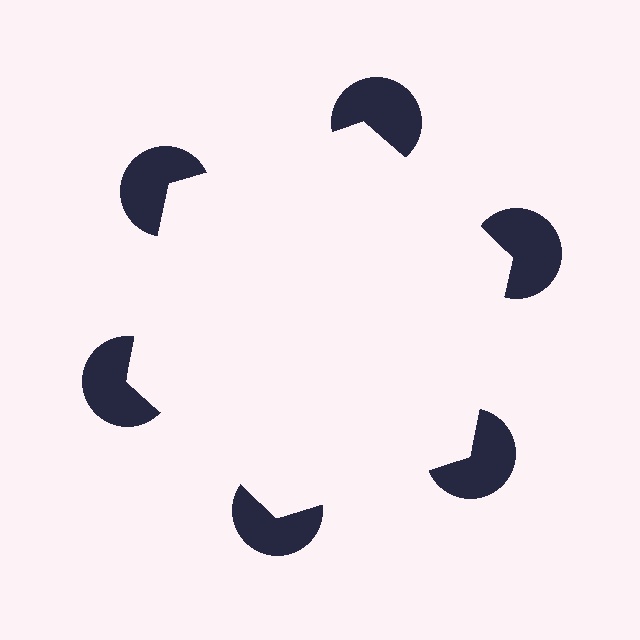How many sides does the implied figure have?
6 sides.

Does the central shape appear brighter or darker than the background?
It typically appears slightly brighter than the background, even though no actual brightness change is drawn.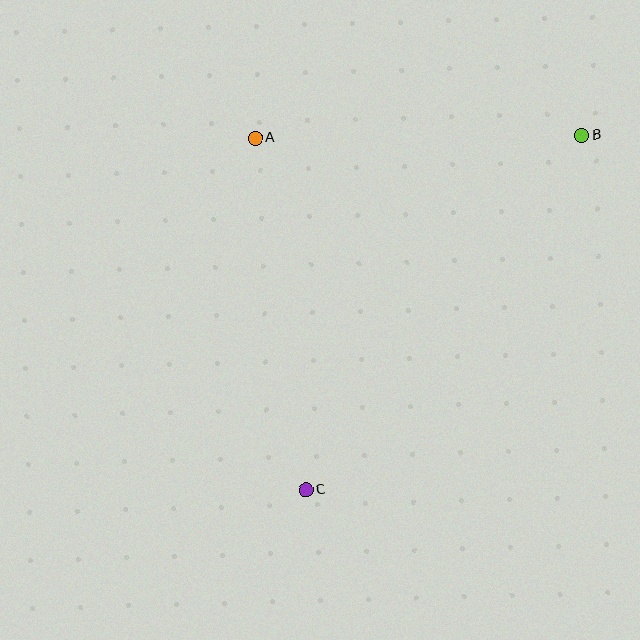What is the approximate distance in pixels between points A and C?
The distance between A and C is approximately 356 pixels.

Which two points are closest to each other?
Points A and B are closest to each other.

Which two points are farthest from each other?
Points B and C are farthest from each other.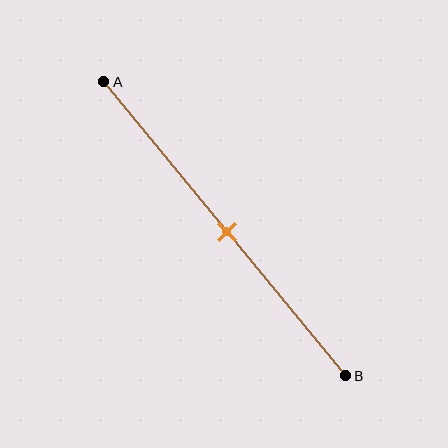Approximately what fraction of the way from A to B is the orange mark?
The orange mark is approximately 50% of the way from A to B.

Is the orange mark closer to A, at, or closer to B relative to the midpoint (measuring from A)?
The orange mark is approximately at the midpoint of segment AB.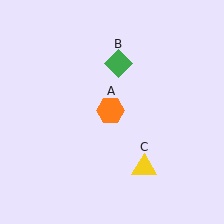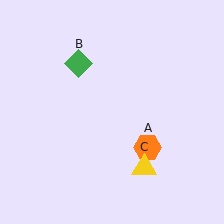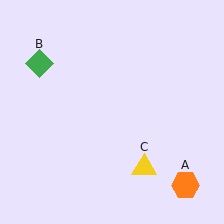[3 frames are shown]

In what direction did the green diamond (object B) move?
The green diamond (object B) moved left.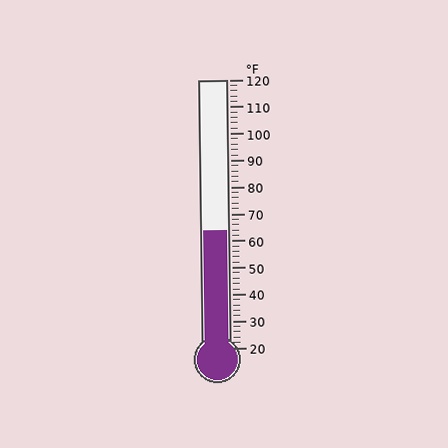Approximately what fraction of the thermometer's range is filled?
The thermometer is filled to approximately 45% of its range.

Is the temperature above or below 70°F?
The temperature is below 70°F.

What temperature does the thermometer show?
The thermometer shows approximately 64°F.